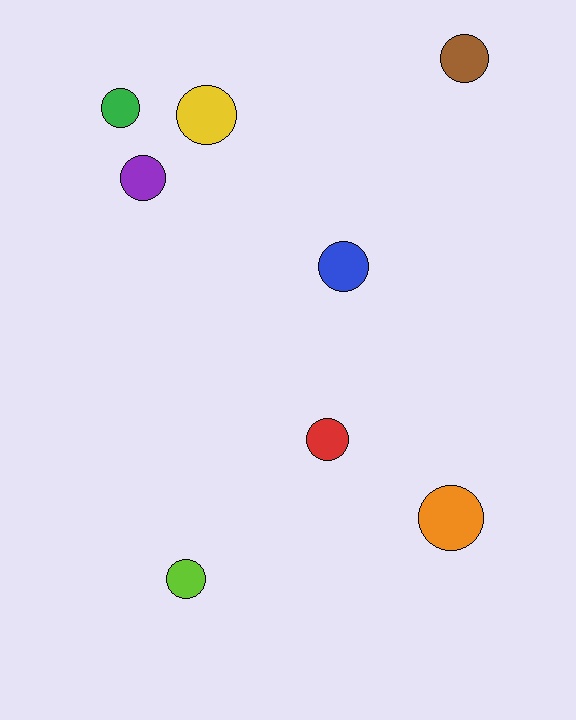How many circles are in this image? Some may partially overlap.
There are 8 circles.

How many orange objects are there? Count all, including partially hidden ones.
There is 1 orange object.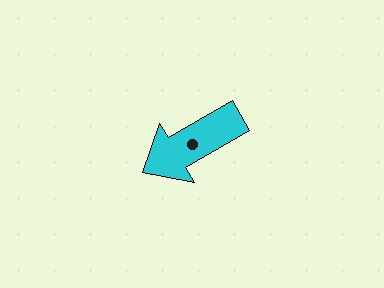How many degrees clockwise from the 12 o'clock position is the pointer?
Approximately 240 degrees.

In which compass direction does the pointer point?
Southwest.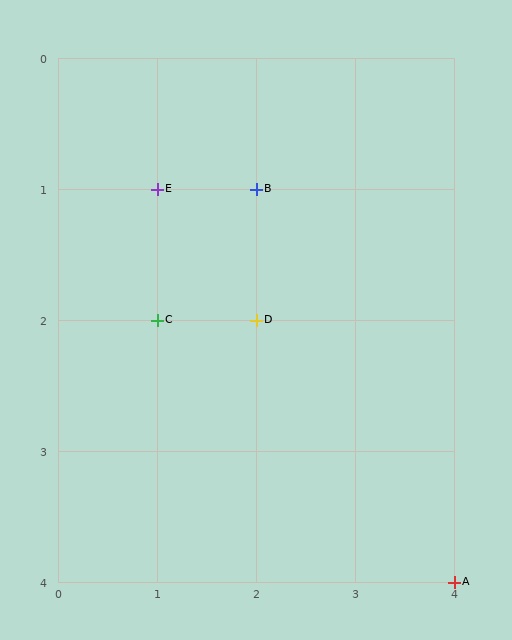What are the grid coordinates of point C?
Point C is at grid coordinates (1, 2).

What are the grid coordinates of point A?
Point A is at grid coordinates (4, 4).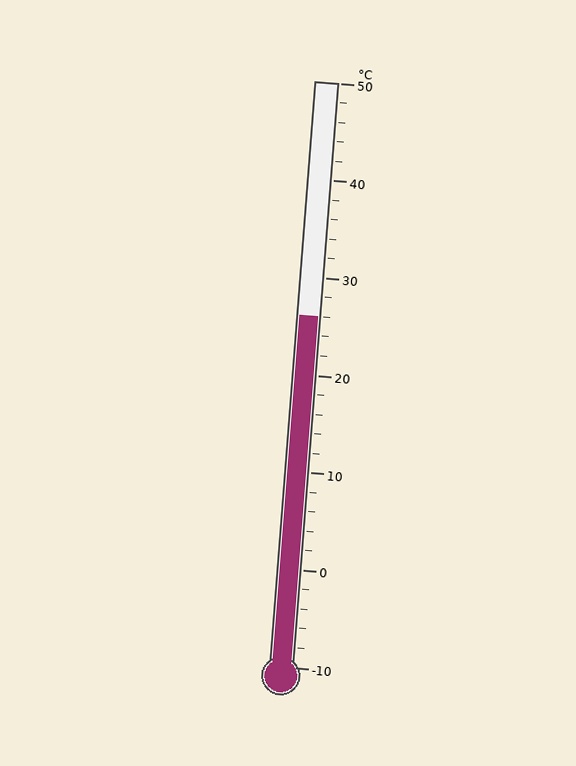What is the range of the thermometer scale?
The thermometer scale ranges from -10°C to 50°C.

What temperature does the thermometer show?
The thermometer shows approximately 26°C.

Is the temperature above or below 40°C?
The temperature is below 40°C.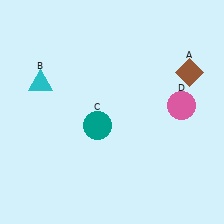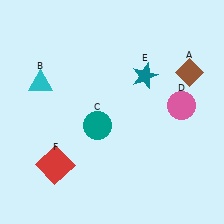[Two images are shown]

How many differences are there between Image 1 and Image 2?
There are 2 differences between the two images.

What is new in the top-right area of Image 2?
A teal star (E) was added in the top-right area of Image 2.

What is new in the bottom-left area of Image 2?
A red square (F) was added in the bottom-left area of Image 2.